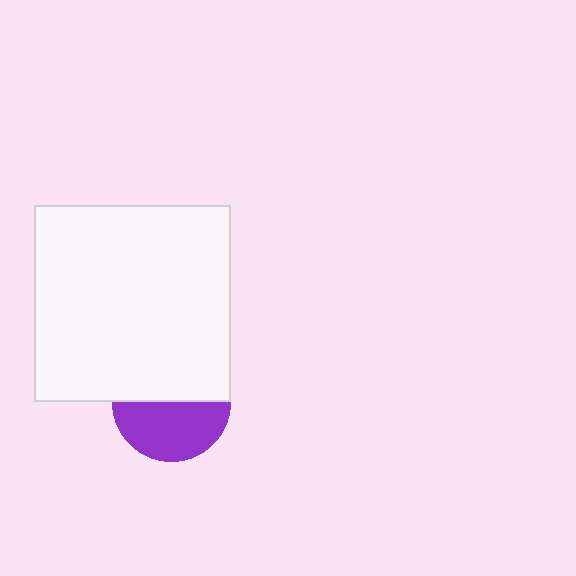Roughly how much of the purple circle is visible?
About half of it is visible (roughly 51%).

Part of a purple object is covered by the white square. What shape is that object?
It is a circle.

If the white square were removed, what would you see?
You would see the complete purple circle.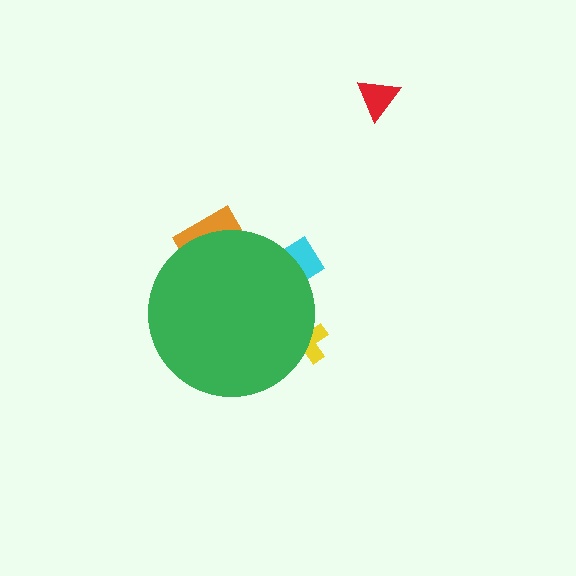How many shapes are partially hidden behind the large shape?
3 shapes are partially hidden.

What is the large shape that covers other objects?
A green circle.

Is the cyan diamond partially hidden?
Yes, the cyan diamond is partially hidden behind the green circle.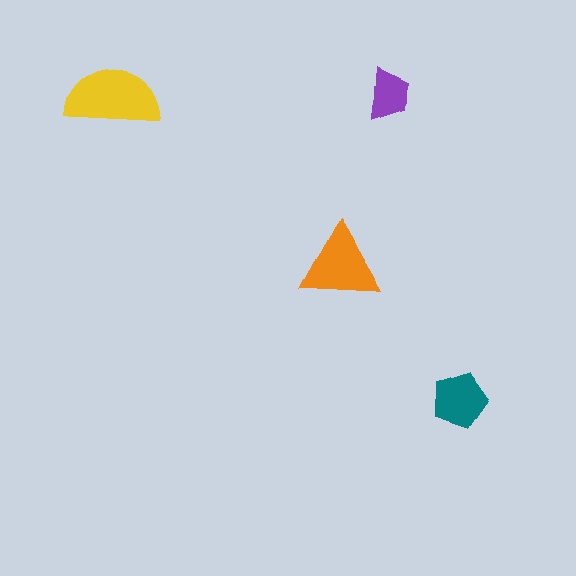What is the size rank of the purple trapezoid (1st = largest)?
4th.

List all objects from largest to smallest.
The yellow semicircle, the orange triangle, the teal pentagon, the purple trapezoid.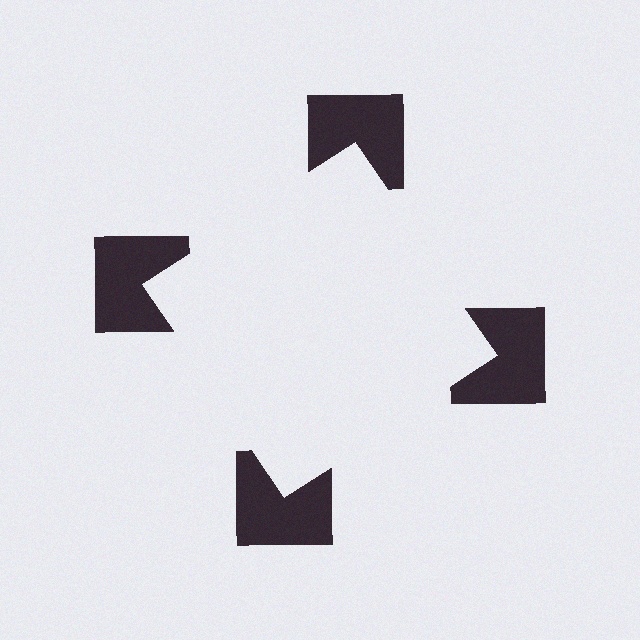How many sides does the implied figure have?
4 sides.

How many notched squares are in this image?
There are 4 — one at each vertex of the illusory square.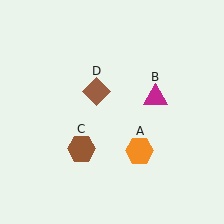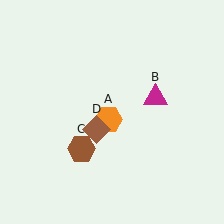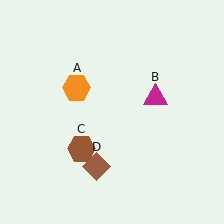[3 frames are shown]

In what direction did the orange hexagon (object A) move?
The orange hexagon (object A) moved up and to the left.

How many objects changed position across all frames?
2 objects changed position: orange hexagon (object A), brown diamond (object D).